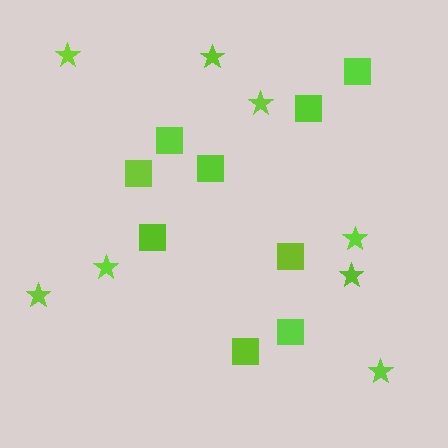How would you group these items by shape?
There are 2 groups: one group of stars (8) and one group of squares (9).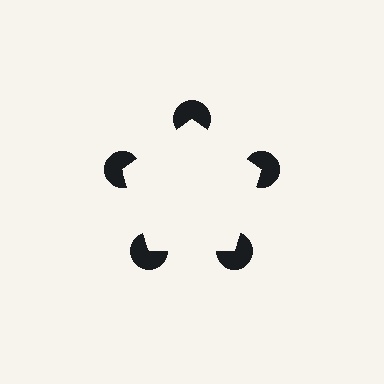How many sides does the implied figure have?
5 sides.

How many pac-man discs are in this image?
There are 5 — one at each vertex of the illusory pentagon.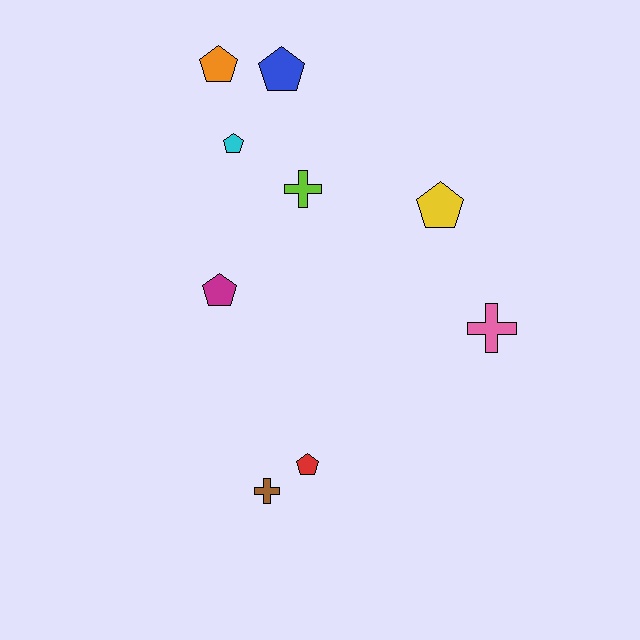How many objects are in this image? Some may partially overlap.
There are 9 objects.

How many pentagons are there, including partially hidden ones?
There are 6 pentagons.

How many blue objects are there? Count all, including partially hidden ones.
There is 1 blue object.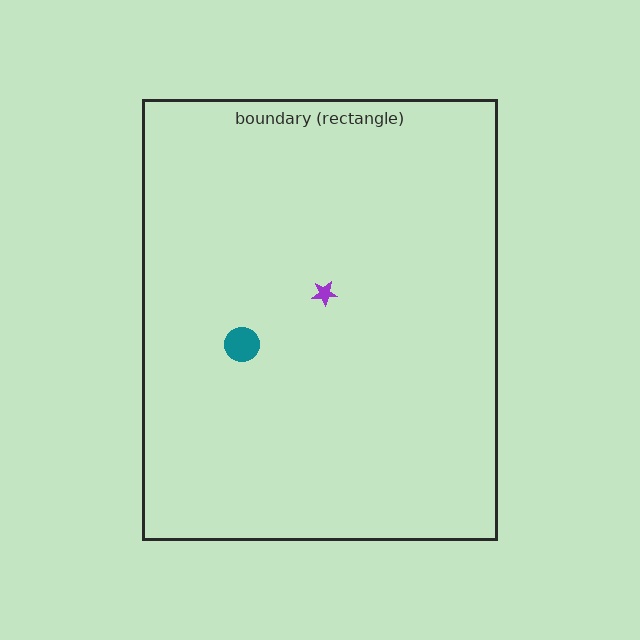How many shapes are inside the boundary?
2 inside, 0 outside.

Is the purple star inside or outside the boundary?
Inside.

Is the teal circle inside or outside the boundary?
Inside.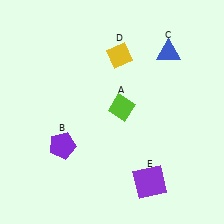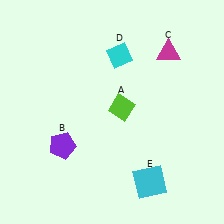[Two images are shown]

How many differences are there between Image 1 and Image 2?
There are 3 differences between the two images.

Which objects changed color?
C changed from blue to magenta. D changed from yellow to cyan. E changed from purple to cyan.